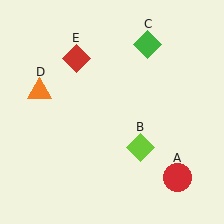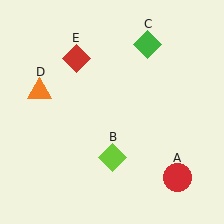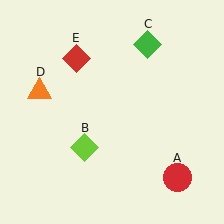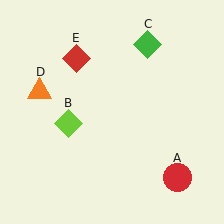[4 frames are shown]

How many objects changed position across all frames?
1 object changed position: lime diamond (object B).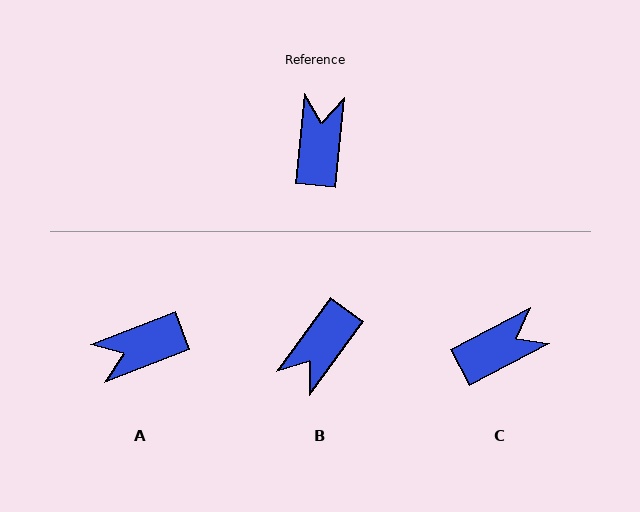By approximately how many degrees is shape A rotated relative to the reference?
Approximately 117 degrees counter-clockwise.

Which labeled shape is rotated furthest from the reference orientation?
B, about 150 degrees away.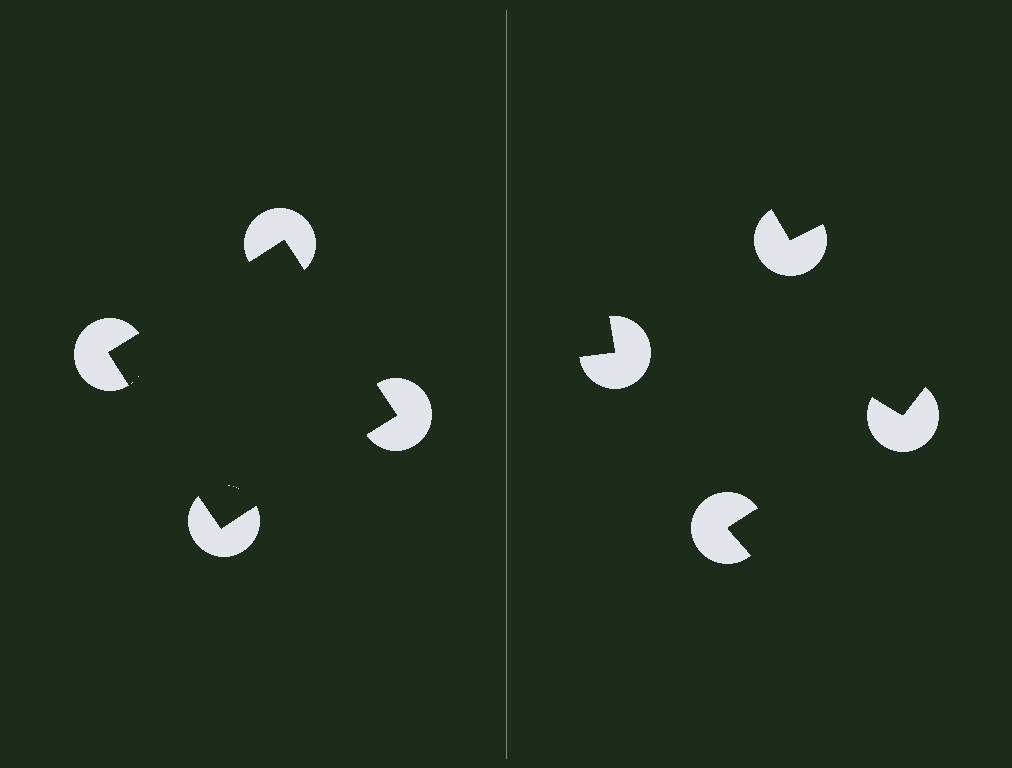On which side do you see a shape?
An illusory square appears on the left side. On the right side the wedge cuts are rotated, so no coherent shape forms.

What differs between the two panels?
The pac-man discs are positioned identically on both sides; only the wedge orientations differ. On the left they align to a square; on the right they are misaligned.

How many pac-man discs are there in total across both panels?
8 — 4 on each side.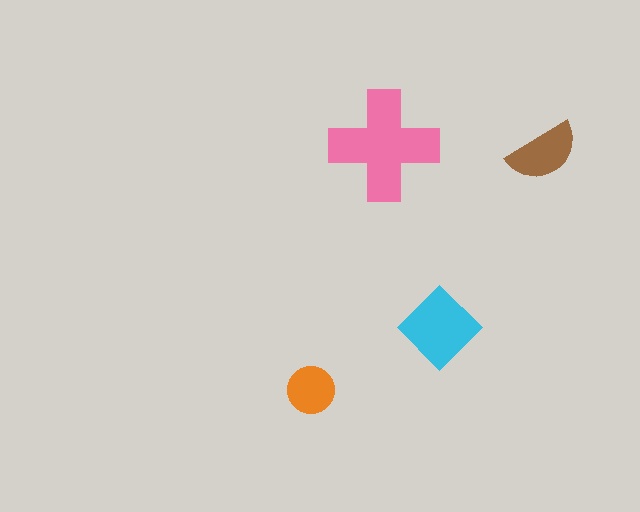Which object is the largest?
The pink cross.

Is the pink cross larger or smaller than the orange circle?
Larger.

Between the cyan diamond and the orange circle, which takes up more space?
The cyan diamond.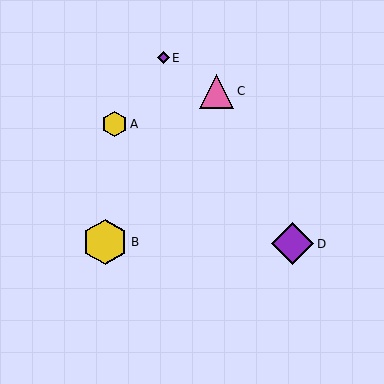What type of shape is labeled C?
Shape C is a pink triangle.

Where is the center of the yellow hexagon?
The center of the yellow hexagon is at (105, 242).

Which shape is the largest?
The yellow hexagon (labeled B) is the largest.